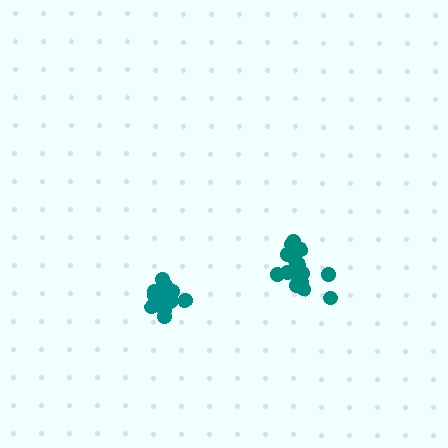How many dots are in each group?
Group 1: 15 dots, Group 2: 14 dots (29 total).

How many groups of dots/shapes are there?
There are 2 groups.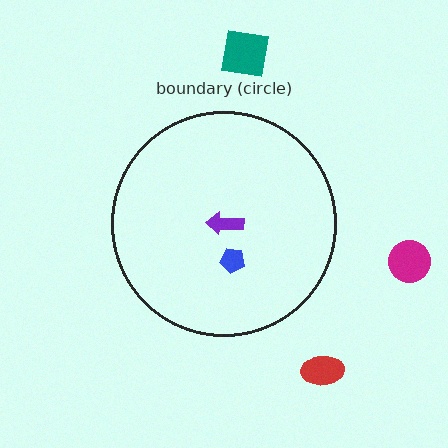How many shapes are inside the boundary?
2 inside, 3 outside.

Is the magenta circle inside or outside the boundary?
Outside.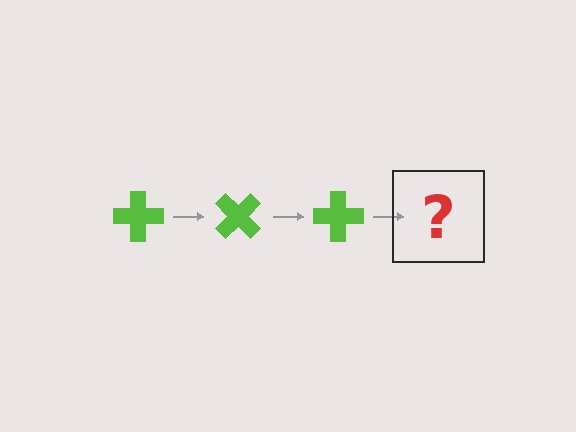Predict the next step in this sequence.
The next step is a lime cross rotated 135 degrees.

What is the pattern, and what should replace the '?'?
The pattern is that the cross rotates 45 degrees each step. The '?' should be a lime cross rotated 135 degrees.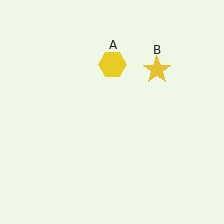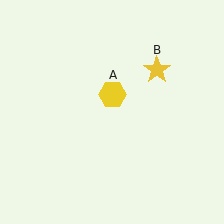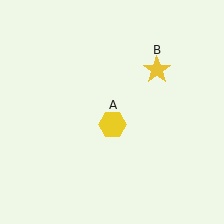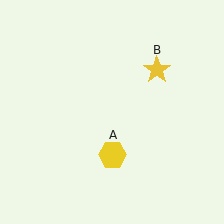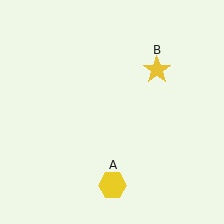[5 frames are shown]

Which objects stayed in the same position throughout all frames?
Yellow star (object B) remained stationary.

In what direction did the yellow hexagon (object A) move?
The yellow hexagon (object A) moved down.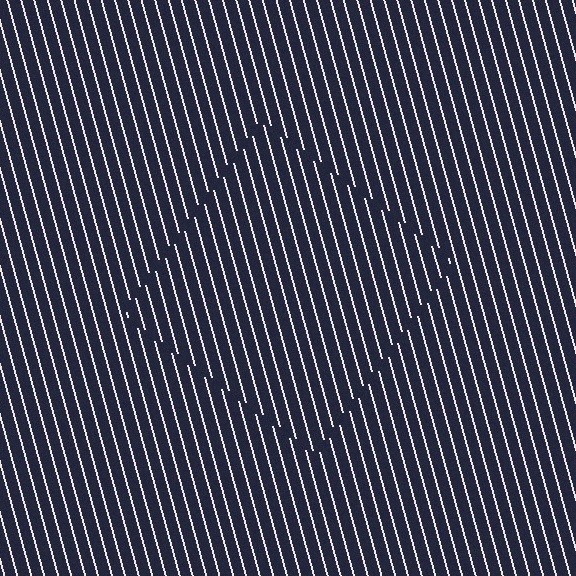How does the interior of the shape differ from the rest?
The interior of the shape contains the same grating, shifted by half a period — the contour is defined by the phase discontinuity where line-ends from the inner and outer gratings abut.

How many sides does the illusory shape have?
4 sides — the line-ends trace a square.